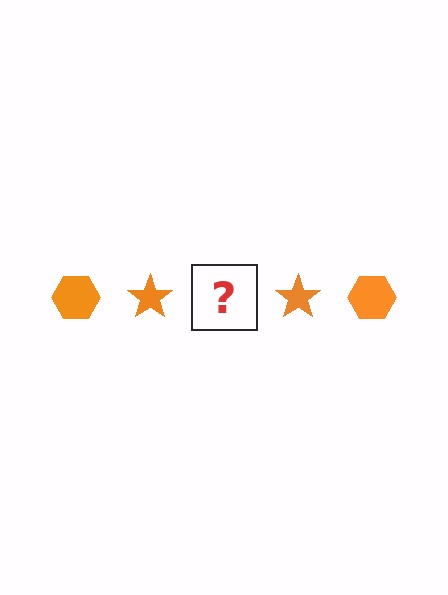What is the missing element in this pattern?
The missing element is an orange hexagon.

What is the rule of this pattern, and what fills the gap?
The rule is that the pattern cycles through hexagon, star shapes in orange. The gap should be filled with an orange hexagon.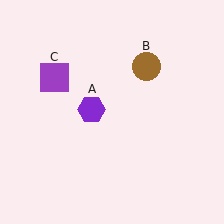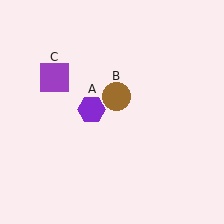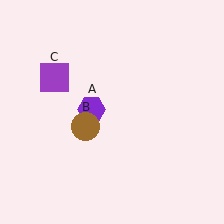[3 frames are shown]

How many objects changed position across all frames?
1 object changed position: brown circle (object B).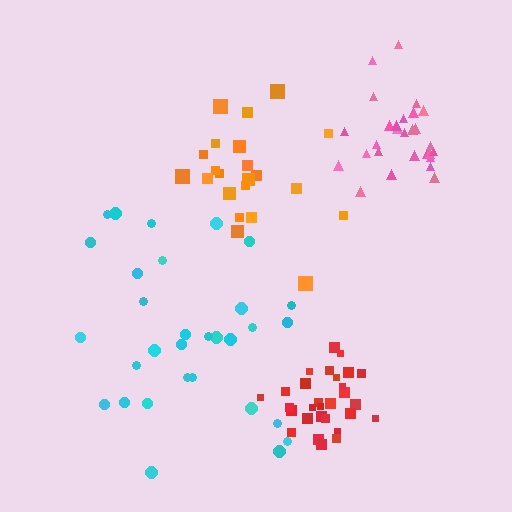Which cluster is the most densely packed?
Red.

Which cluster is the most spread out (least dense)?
Cyan.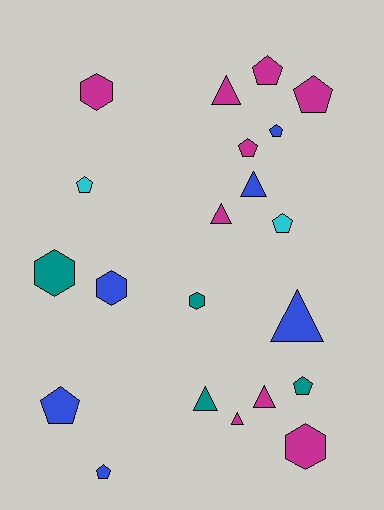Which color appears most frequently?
Magenta, with 9 objects.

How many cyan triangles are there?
There are no cyan triangles.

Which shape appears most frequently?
Pentagon, with 9 objects.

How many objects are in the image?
There are 21 objects.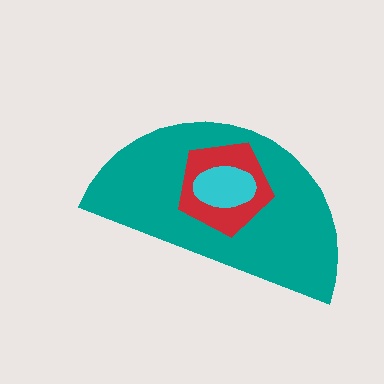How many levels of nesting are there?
3.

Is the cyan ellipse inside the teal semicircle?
Yes.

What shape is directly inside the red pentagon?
The cyan ellipse.